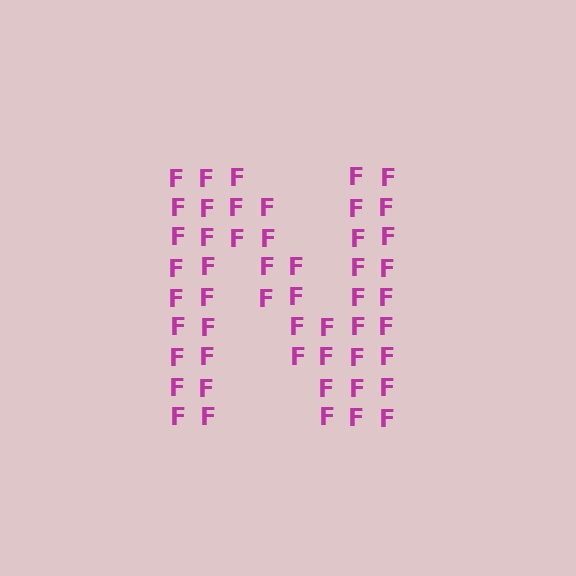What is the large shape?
The large shape is the letter N.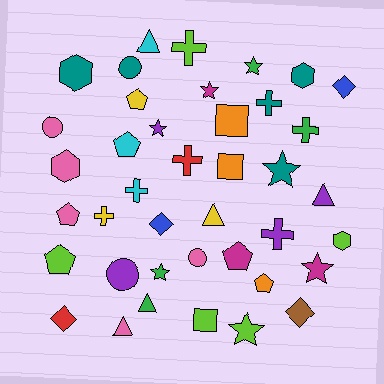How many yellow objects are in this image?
There are 3 yellow objects.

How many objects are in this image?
There are 40 objects.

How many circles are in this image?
There are 4 circles.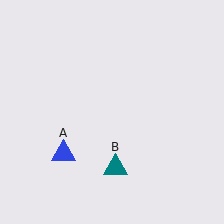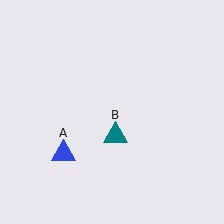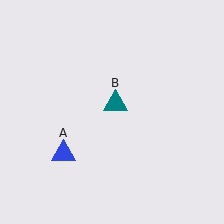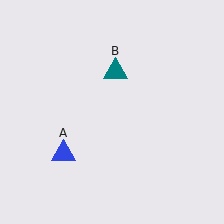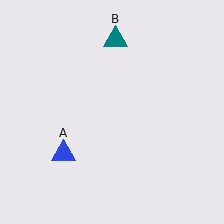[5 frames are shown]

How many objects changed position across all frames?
1 object changed position: teal triangle (object B).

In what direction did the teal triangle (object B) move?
The teal triangle (object B) moved up.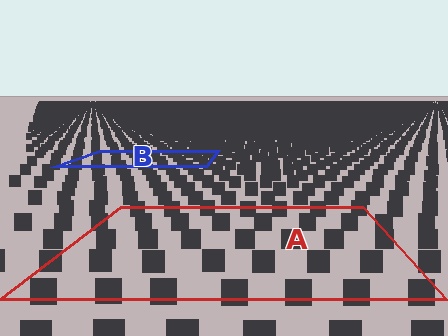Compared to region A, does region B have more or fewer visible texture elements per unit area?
Region B has more texture elements per unit area — they are packed more densely because it is farther away.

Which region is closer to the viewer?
Region A is closer. The texture elements there are larger and more spread out.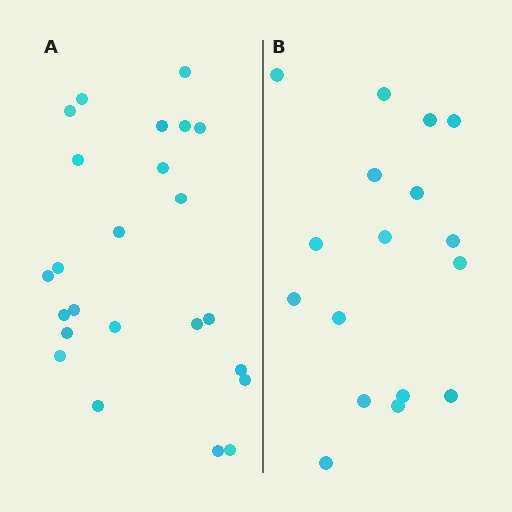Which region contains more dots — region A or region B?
Region A (the left region) has more dots.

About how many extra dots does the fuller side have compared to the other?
Region A has roughly 8 or so more dots than region B.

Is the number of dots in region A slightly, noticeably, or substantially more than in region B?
Region A has noticeably more, but not dramatically so. The ratio is roughly 1.4 to 1.